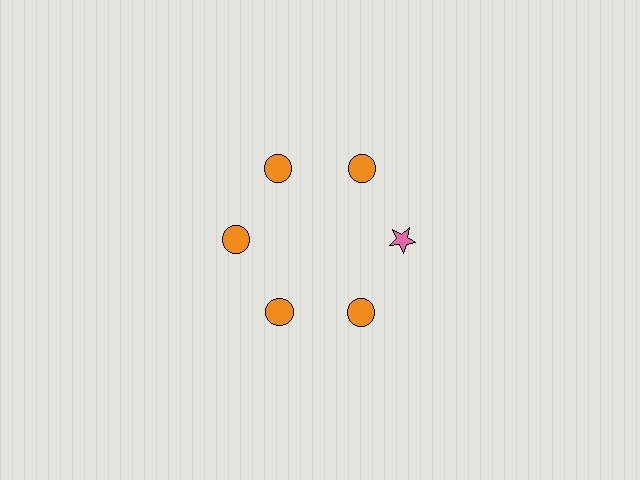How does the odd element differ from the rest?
It differs in both color (pink instead of orange) and shape (star instead of circle).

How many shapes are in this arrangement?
There are 6 shapes arranged in a ring pattern.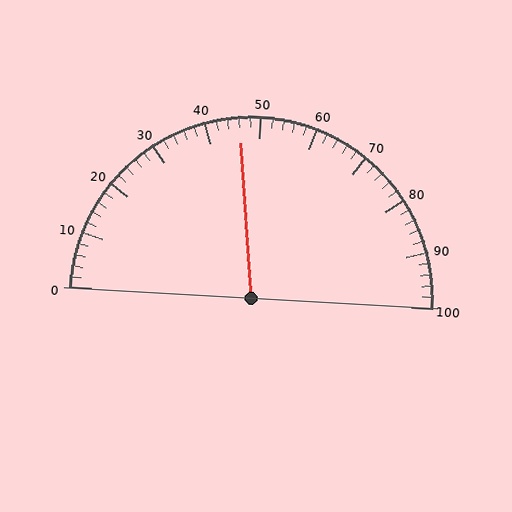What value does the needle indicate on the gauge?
The needle indicates approximately 46.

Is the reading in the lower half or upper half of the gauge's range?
The reading is in the lower half of the range (0 to 100).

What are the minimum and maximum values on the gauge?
The gauge ranges from 0 to 100.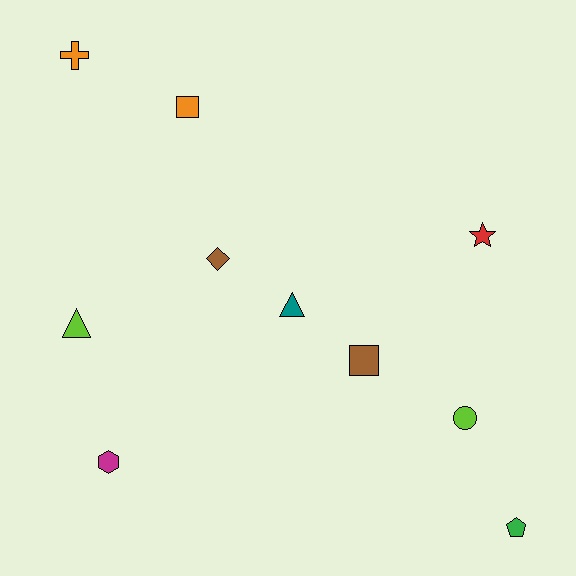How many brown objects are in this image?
There are 2 brown objects.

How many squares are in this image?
There are 2 squares.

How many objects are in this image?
There are 10 objects.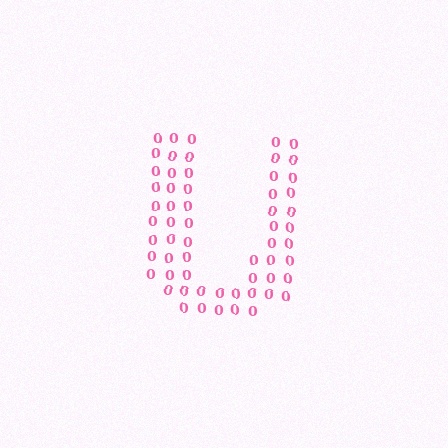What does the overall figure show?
The overall figure shows the letter U.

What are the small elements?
The small elements are digit 0's.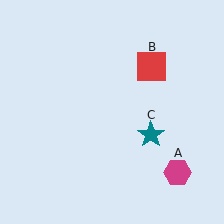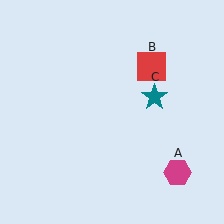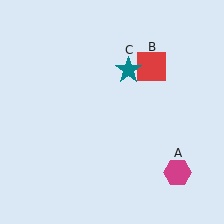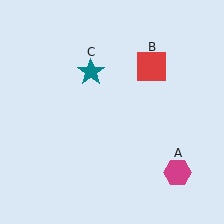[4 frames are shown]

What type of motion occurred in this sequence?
The teal star (object C) rotated counterclockwise around the center of the scene.